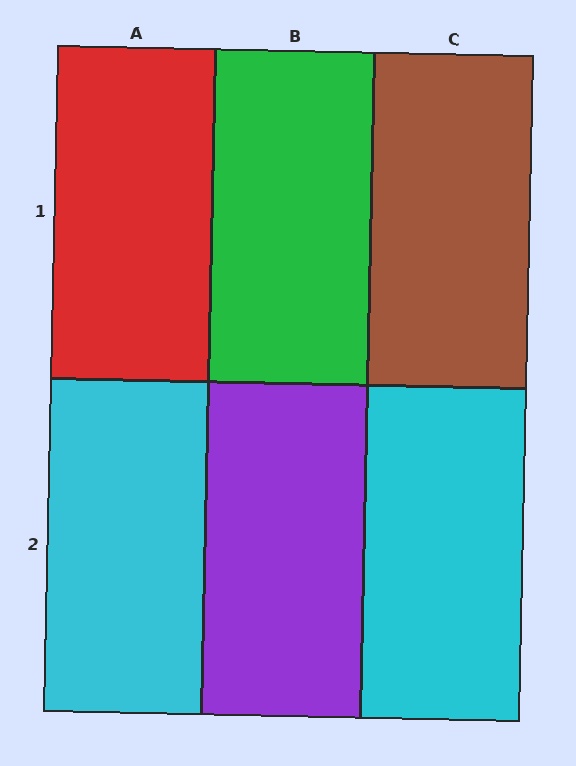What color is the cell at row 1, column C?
Brown.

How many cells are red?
1 cell is red.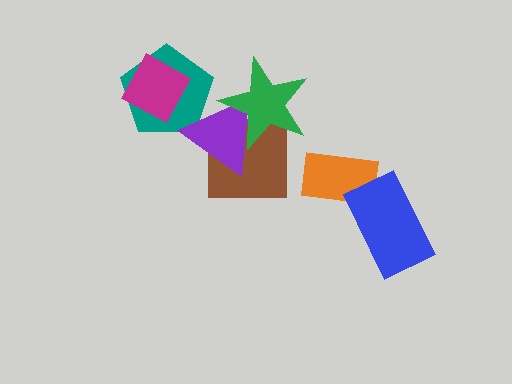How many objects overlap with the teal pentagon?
2 objects overlap with the teal pentagon.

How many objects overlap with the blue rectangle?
1 object overlaps with the blue rectangle.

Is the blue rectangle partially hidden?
No, no other shape covers it.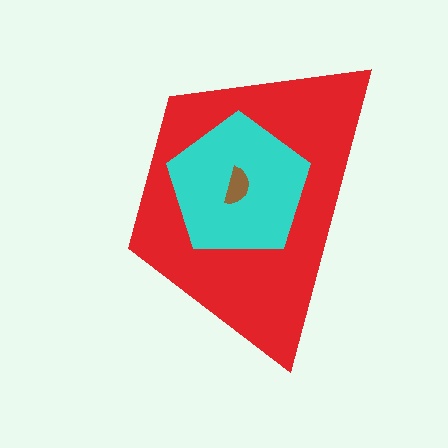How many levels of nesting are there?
3.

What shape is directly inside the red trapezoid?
The cyan pentagon.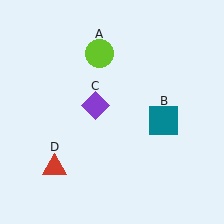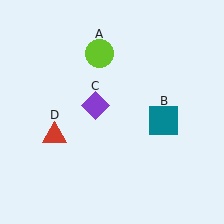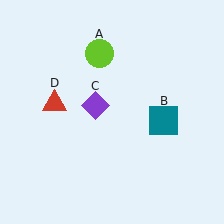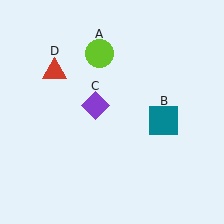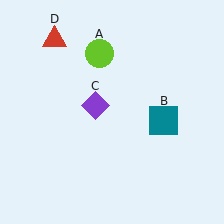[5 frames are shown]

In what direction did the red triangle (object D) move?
The red triangle (object D) moved up.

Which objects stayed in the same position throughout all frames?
Lime circle (object A) and teal square (object B) and purple diamond (object C) remained stationary.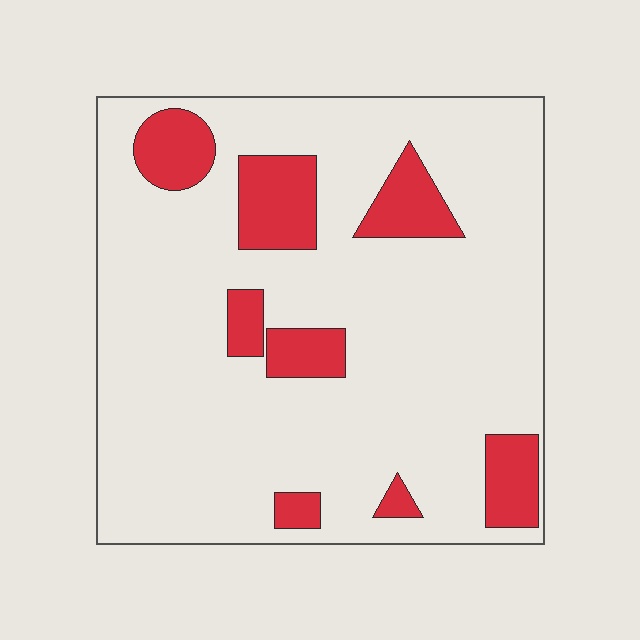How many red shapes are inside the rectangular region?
8.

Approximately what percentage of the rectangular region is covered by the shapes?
Approximately 15%.